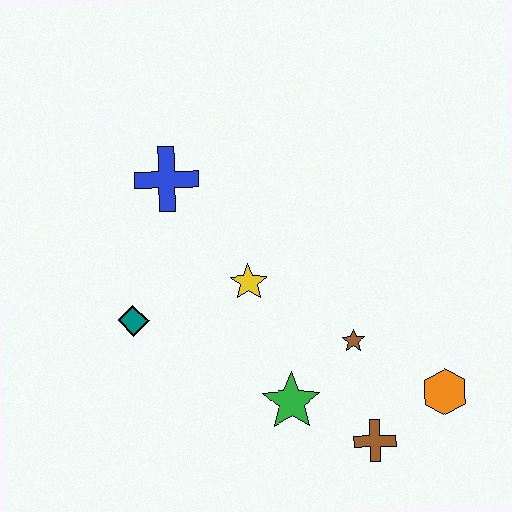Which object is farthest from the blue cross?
The orange hexagon is farthest from the blue cross.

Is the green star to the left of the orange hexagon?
Yes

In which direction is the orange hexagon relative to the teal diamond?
The orange hexagon is to the right of the teal diamond.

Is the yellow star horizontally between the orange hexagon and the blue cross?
Yes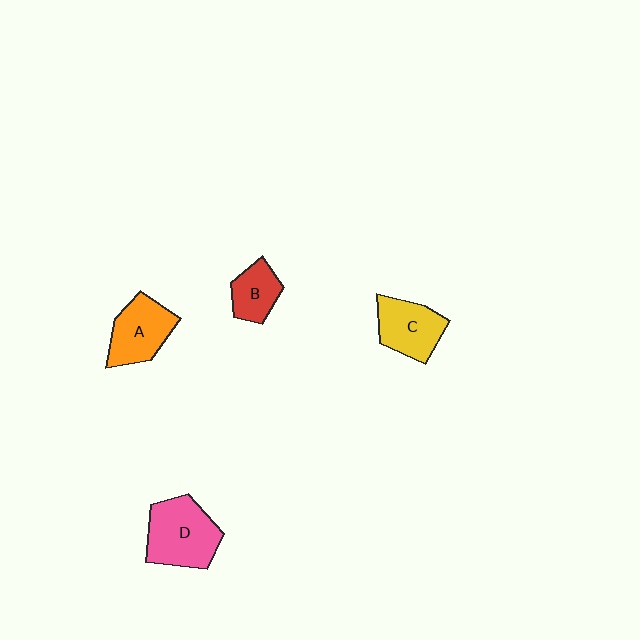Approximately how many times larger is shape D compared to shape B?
Approximately 1.8 times.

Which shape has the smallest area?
Shape B (red).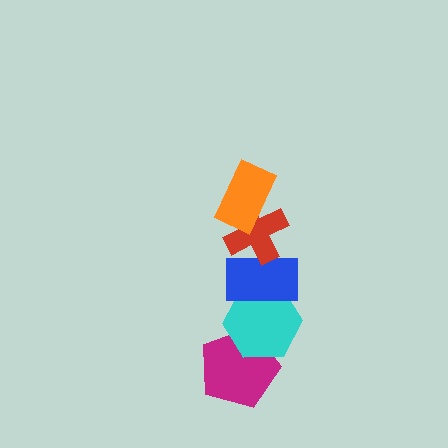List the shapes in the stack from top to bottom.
From top to bottom: the orange rectangle, the red cross, the blue rectangle, the cyan hexagon, the magenta pentagon.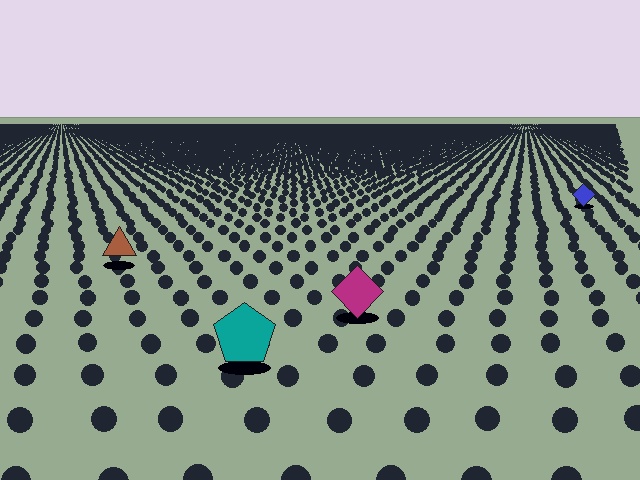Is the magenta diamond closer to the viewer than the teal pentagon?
No. The teal pentagon is closer — you can tell from the texture gradient: the ground texture is coarser near it.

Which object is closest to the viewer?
The teal pentagon is closest. The texture marks near it are larger and more spread out.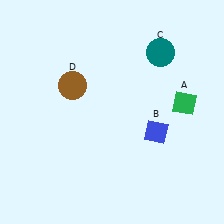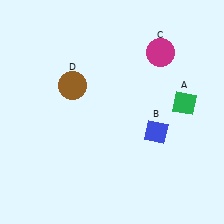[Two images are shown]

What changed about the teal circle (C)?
In Image 1, C is teal. In Image 2, it changed to magenta.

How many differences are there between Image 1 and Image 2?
There is 1 difference between the two images.